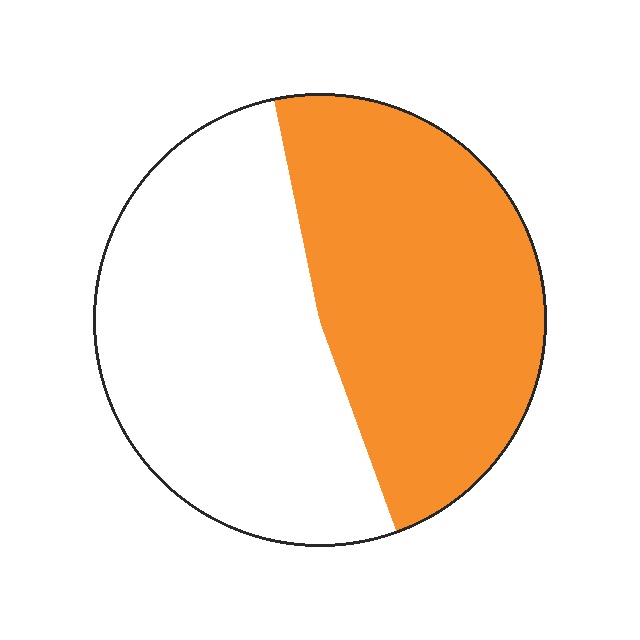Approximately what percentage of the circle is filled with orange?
Approximately 50%.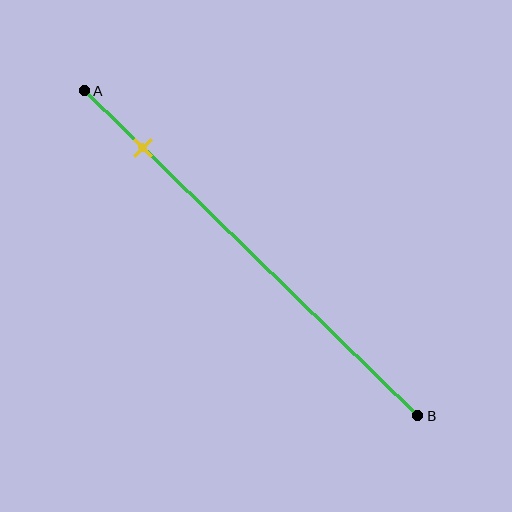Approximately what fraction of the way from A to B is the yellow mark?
The yellow mark is approximately 20% of the way from A to B.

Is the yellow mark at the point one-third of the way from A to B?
No, the mark is at about 20% from A, not at the 33% one-third point.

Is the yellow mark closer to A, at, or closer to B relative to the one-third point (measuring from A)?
The yellow mark is closer to point A than the one-third point of segment AB.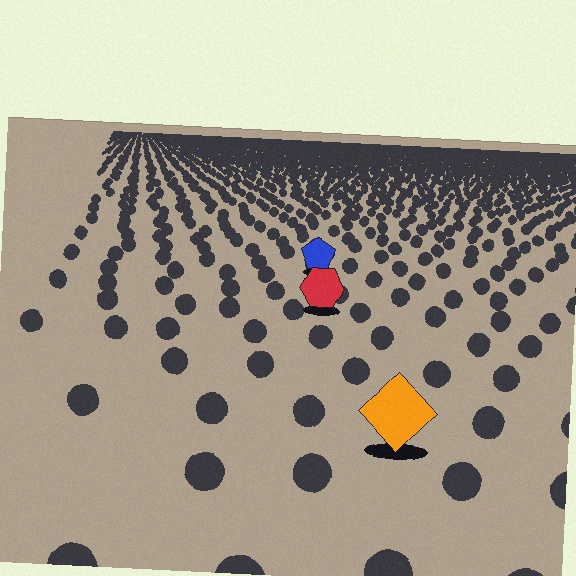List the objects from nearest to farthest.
From nearest to farthest: the orange diamond, the red hexagon, the blue pentagon.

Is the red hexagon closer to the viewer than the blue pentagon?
Yes. The red hexagon is closer — you can tell from the texture gradient: the ground texture is coarser near it.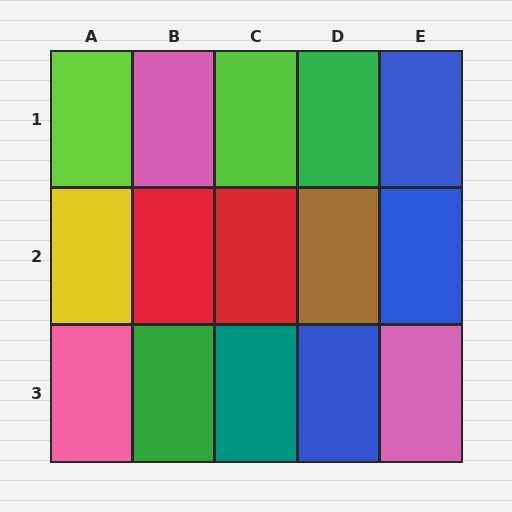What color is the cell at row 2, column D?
Brown.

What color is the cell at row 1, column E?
Blue.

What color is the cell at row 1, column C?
Lime.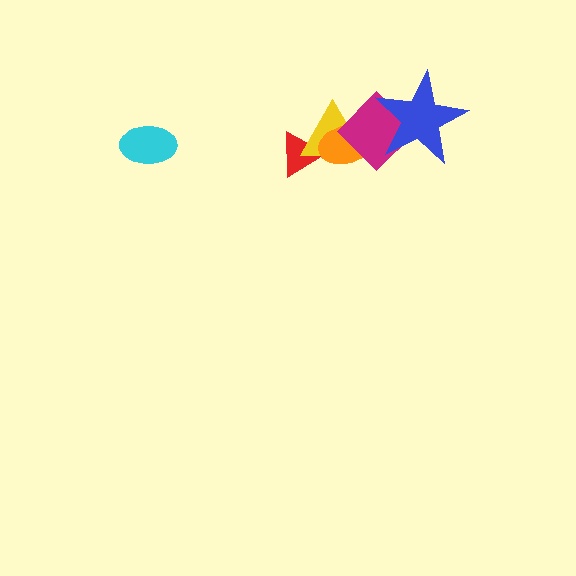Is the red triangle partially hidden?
Yes, it is partially covered by another shape.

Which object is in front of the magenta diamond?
The blue star is in front of the magenta diamond.